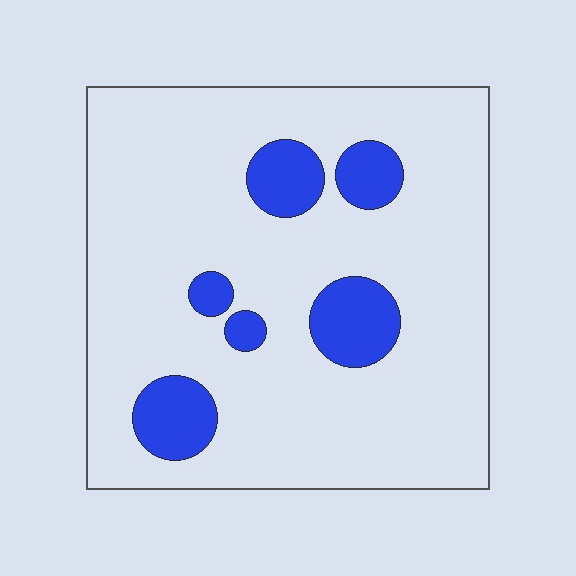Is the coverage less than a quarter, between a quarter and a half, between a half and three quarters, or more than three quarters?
Less than a quarter.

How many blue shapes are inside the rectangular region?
6.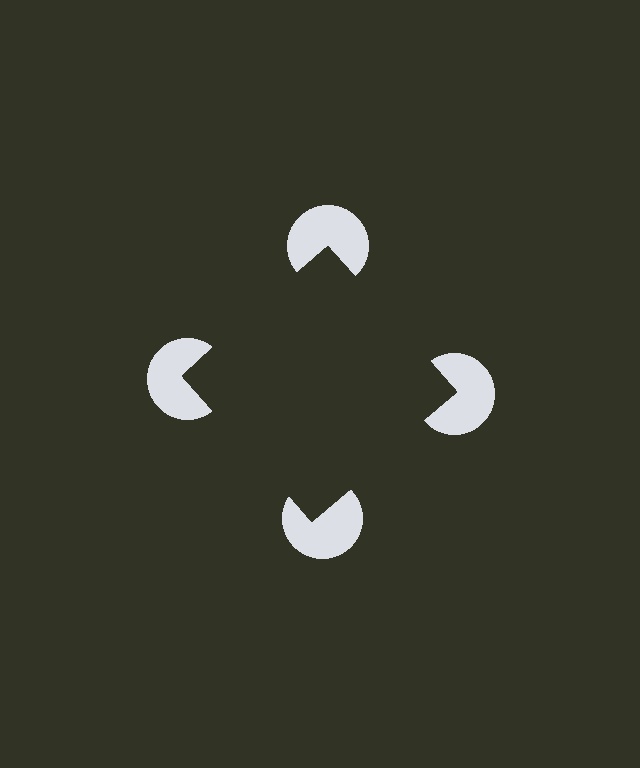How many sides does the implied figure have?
4 sides.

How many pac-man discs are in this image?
There are 4 — one at each vertex of the illusory square.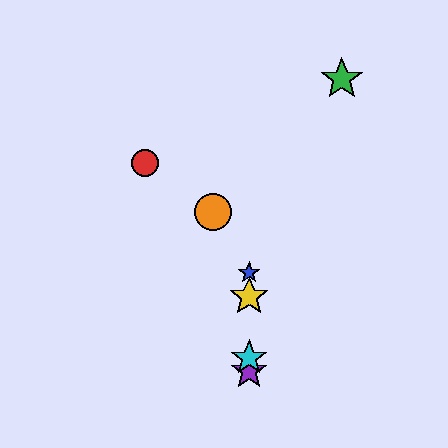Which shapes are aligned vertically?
The blue star, the yellow star, the purple star, the cyan star are aligned vertically.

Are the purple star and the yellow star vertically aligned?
Yes, both are at x≈249.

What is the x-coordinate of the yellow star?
The yellow star is at x≈249.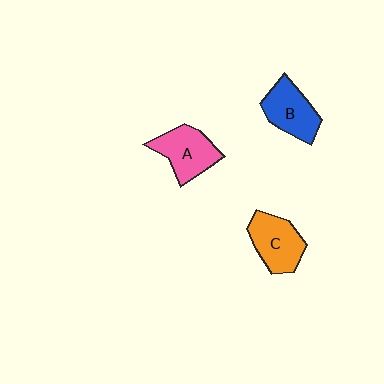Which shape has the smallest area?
Shape B (blue).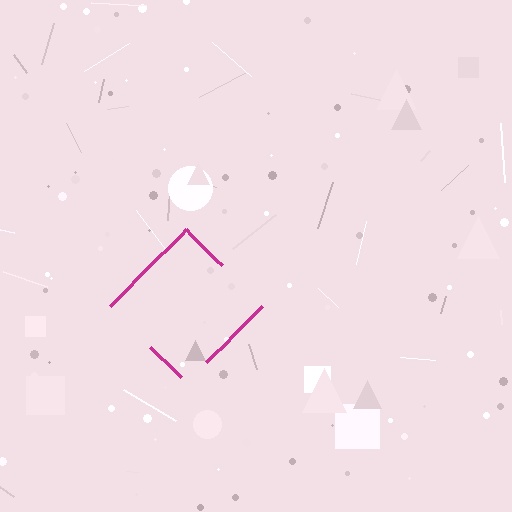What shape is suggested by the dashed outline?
The dashed outline suggests a diamond.